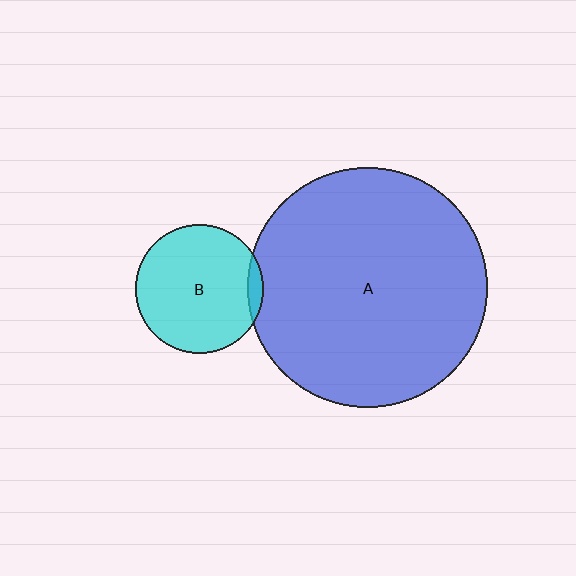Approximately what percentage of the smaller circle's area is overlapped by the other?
Approximately 5%.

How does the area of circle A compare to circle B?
Approximately 3.5 times.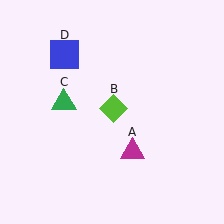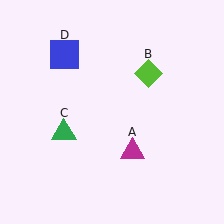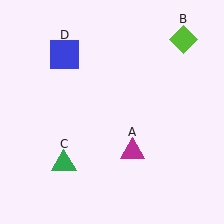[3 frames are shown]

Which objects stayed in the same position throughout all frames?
Magenta triangle (object A) and blue square (object D) remained stationary.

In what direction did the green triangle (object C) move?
The green triangle (object C) moved down.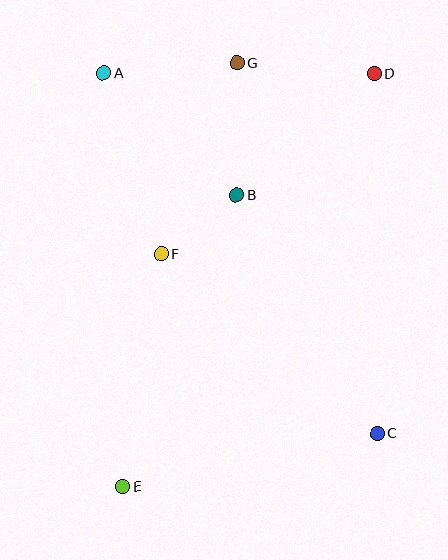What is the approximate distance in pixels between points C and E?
The distance between C and E is approximately 260 pixels.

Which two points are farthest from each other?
Points D and E are farthest from each other.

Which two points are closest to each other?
Points B and F are closest to each other.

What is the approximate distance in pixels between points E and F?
The distance between E and F is approximately 236 pixels.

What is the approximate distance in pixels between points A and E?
The distance between A and E is approximately 414 pixels.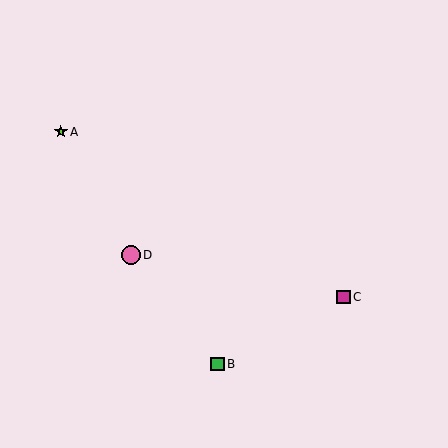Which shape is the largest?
The pink circle (labeled D) is the largest.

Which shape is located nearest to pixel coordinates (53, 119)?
The lime star (labeled A) at (61, 132) is nearest to that location.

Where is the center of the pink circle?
The center of the pink circle is at (131, 255).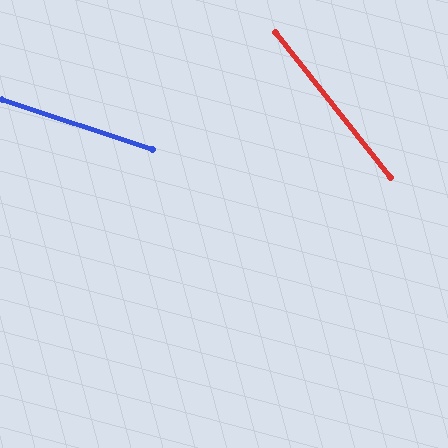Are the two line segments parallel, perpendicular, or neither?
Neither parallel nor perpendicular — they differ by about 33°.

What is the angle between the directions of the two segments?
Approximately 33 degrees.